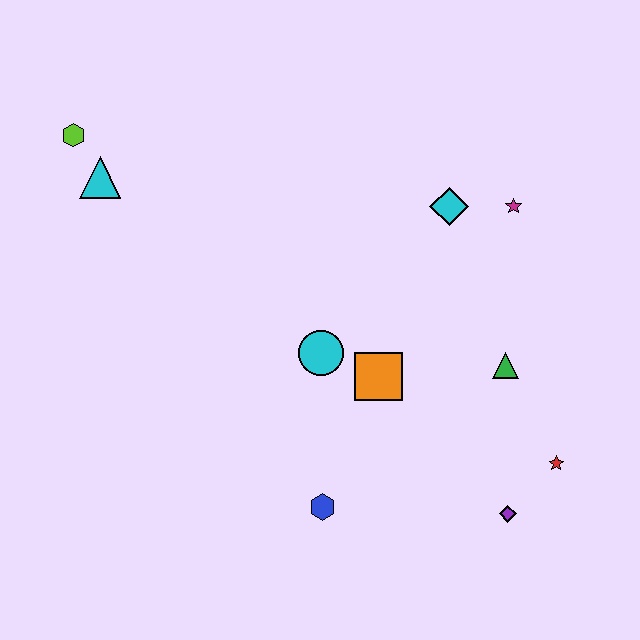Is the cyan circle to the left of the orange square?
Yes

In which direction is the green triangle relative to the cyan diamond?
The green triangle is below the cyan diamond.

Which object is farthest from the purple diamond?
The lime hexagon is farthest from the purple diamond.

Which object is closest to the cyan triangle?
The lime hexagon is closest to the cyan triangle.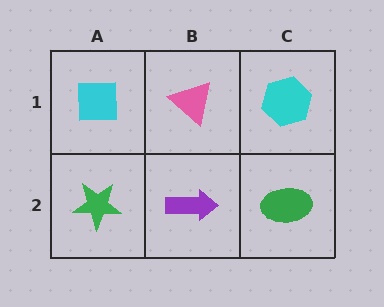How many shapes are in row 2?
3 shapes.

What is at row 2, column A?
A green star.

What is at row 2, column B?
A purple arrow.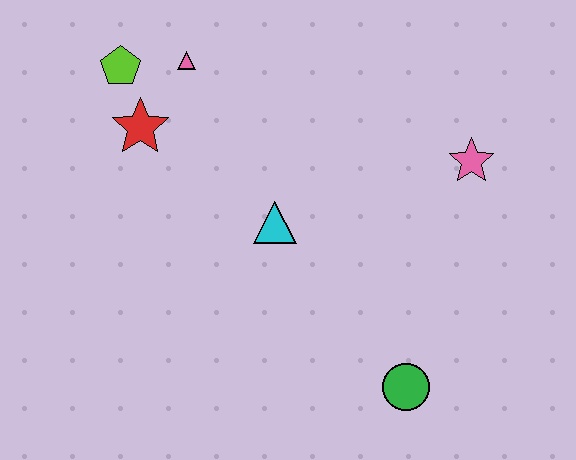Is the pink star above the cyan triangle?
Yes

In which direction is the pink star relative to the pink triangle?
The pink star is to the right of the pink triangle.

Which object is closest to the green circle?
The cyan triangle is closest to the green circle.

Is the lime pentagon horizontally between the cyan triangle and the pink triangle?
No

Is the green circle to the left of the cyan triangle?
No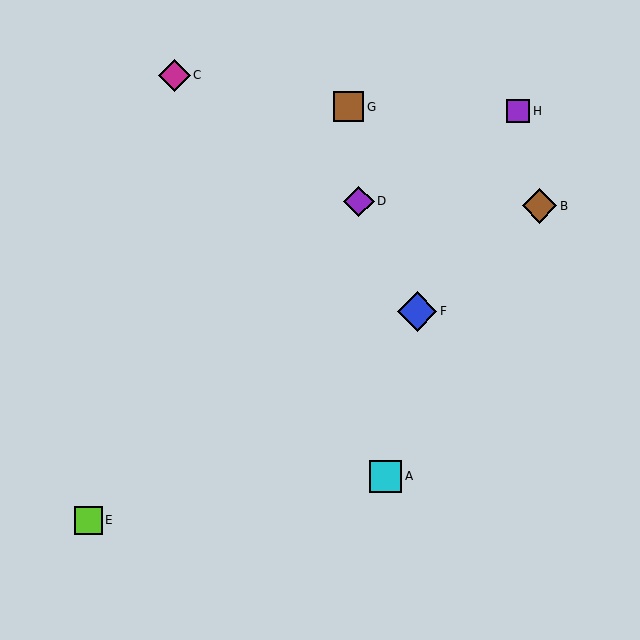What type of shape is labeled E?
Shape E is a lime square.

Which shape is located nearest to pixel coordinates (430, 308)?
The blue diamond (labeled F) at (417, 311) is nearest to that location.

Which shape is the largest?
The blue diamond (labeled F) is the largest.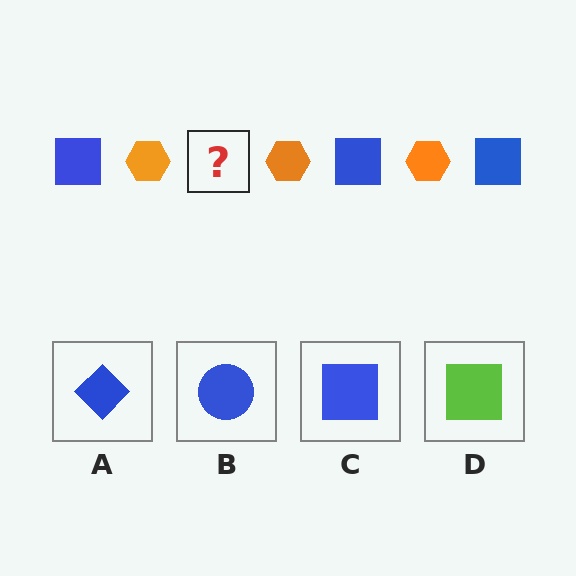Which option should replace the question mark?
Option C.